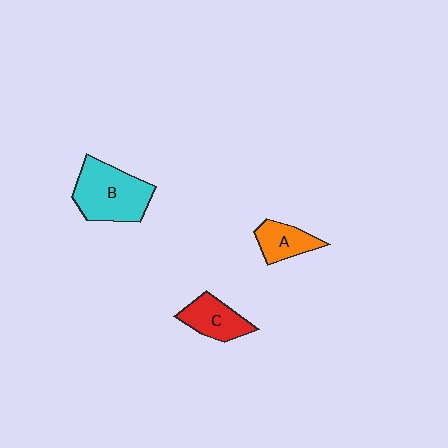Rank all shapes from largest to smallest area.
From largest to smallest: B (cyan), C (red), A (orange).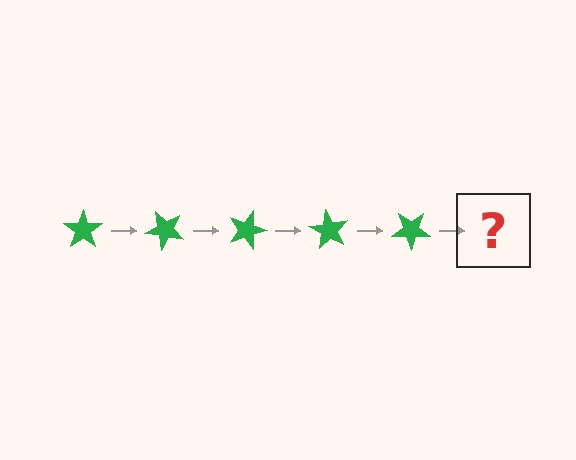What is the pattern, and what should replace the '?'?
The pattern is that the star rotates 45 degrees each step. The '?' should be a green star rotated 225 degrees.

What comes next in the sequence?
The next element should be a green star rotated 225 degrees.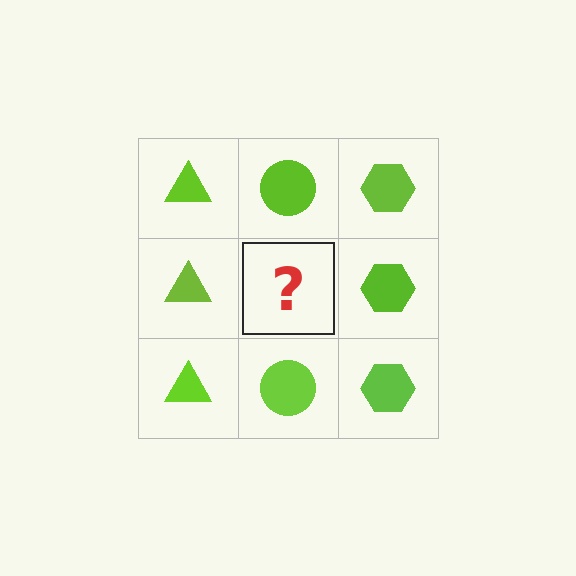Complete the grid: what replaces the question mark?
The question mark should be replaced with a lime circle.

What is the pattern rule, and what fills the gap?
The rule is that each column has a consistent shape. The gap should be filled with a lime circle.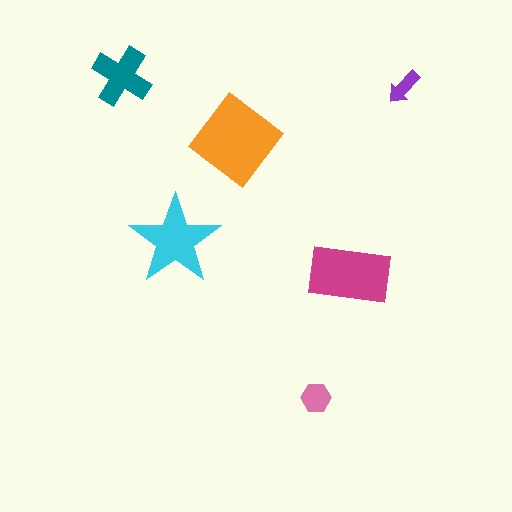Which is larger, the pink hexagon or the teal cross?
The teal cross.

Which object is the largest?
The orange diamond.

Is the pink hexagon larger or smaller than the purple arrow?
Larger.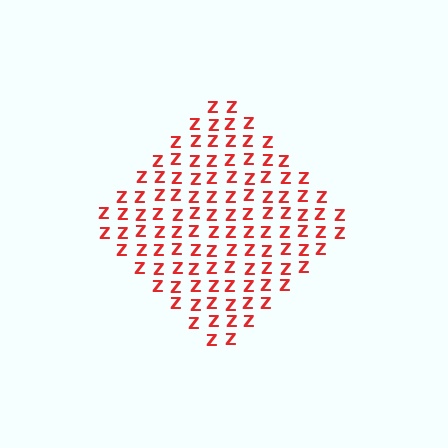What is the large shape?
The large shape is a diamond.